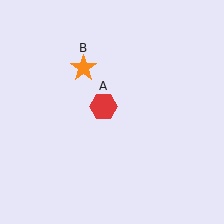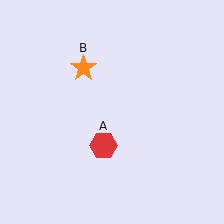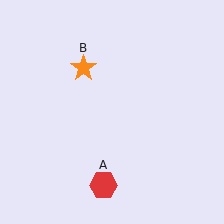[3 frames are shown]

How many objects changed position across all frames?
1 object changed position: red hexagon (object A).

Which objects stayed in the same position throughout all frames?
Orange star (object B) remained stationary.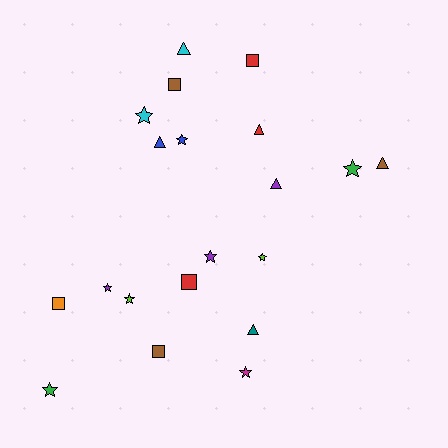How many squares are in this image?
There are 5 squares.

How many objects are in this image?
There are 20 objects.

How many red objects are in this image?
There are 3 red objects.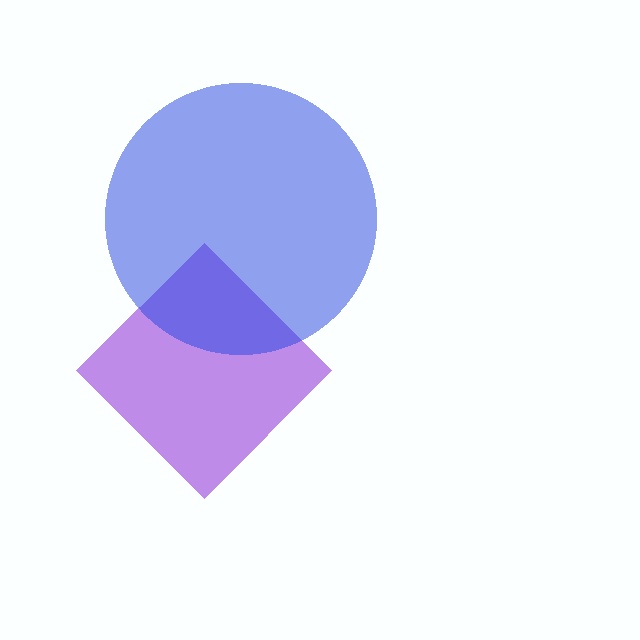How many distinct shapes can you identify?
There are 2 distinct shapes: a purple diamond, a blue circle.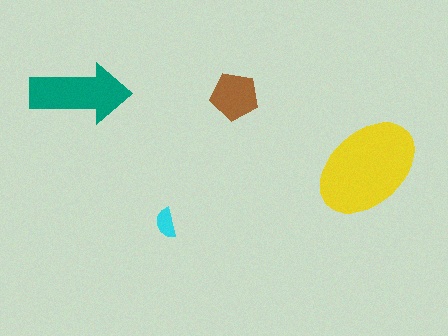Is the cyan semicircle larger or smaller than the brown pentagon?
Smaller.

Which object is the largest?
The yellow ellipse.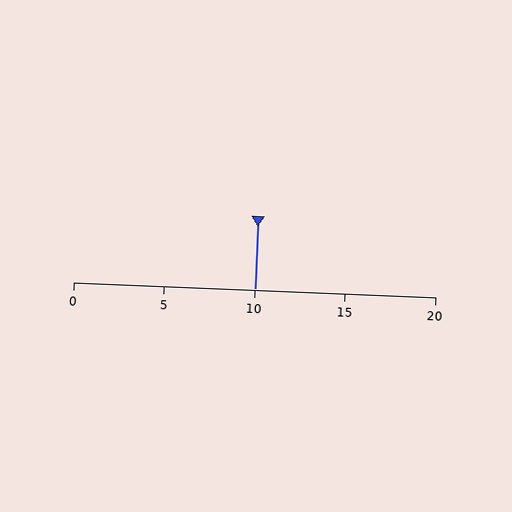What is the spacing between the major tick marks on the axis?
The major ticks are spaced 5 apart.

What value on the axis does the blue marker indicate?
The marker indicates approximately 10.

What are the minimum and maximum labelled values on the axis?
The axis runs from 0 to 20.